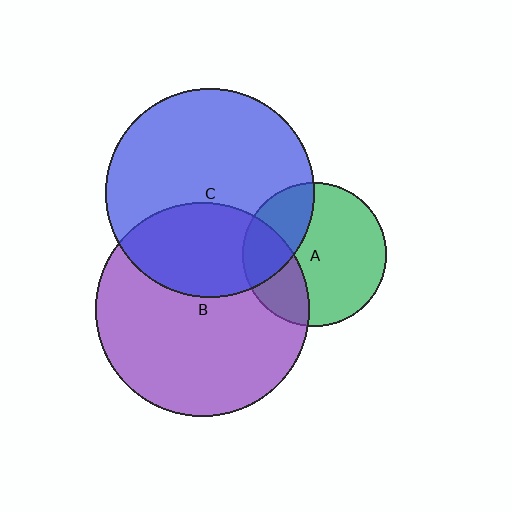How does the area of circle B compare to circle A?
Approximately 2.2 times.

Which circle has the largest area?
Circle B (purple).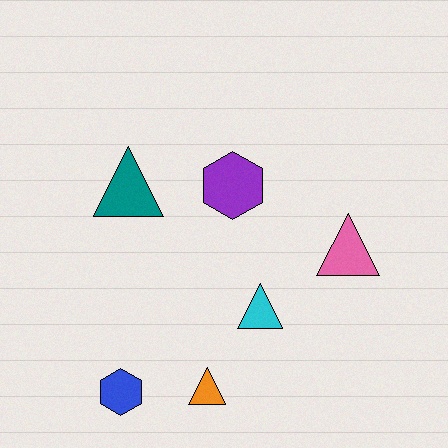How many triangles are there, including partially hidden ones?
There are 4 triangles.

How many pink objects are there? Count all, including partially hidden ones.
There is 1 pink object.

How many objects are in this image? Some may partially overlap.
There are 6 objects.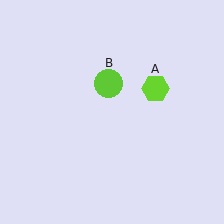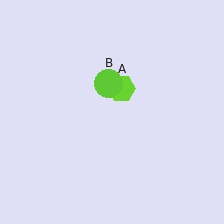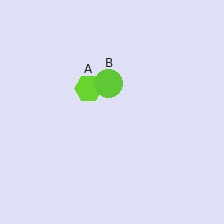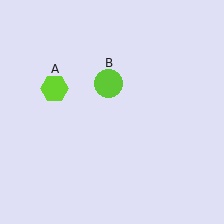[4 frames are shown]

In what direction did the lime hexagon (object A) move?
The lime hexagon (object A) moved left.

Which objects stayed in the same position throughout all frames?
Lime circle (object B) remained stationary.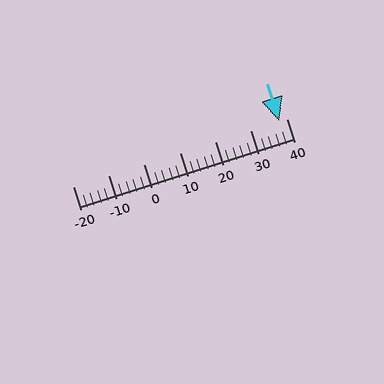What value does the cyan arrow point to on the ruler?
The cyan arrow points to approximately 38.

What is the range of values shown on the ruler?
The ruler shows values from -20 to 40.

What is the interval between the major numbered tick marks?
The major tick marks are spaced 10 units apart.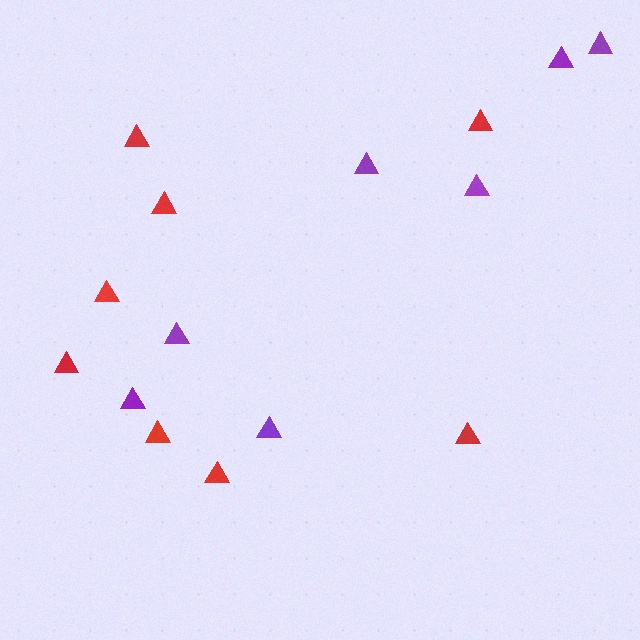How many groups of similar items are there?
There are 2 groups: one group of red triangles (8) and one group of purple triangles (7).